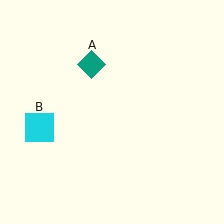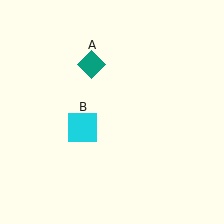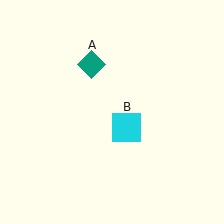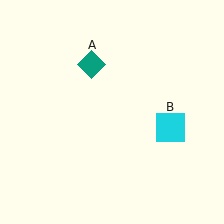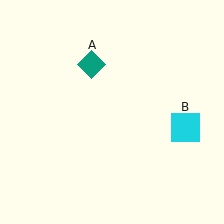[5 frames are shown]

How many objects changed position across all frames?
1 object changed position: cyan square (object B).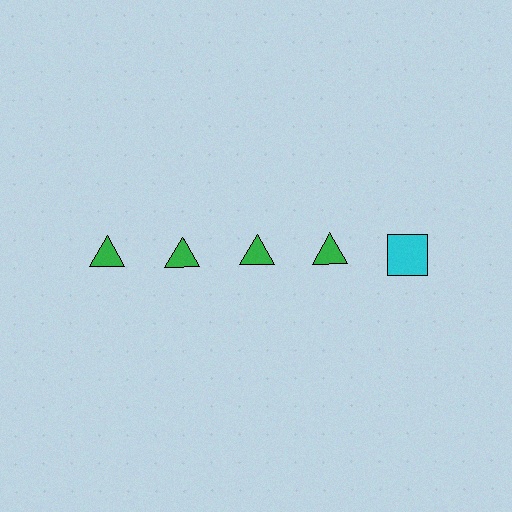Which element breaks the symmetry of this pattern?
The cyan square in the top row, rightmost column breaks the symmetry. All other shapes are green triangles.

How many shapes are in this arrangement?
There are 5 shapes arranged in a grid pattern.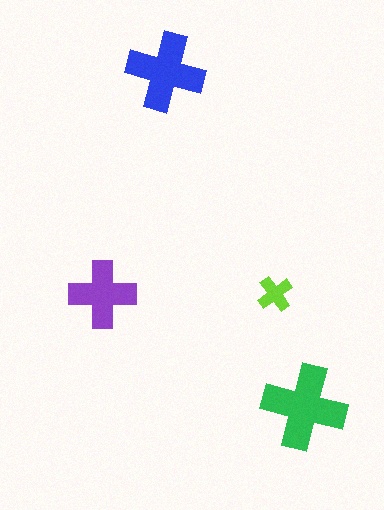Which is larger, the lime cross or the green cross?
The green one.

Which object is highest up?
The blue cross is topmost.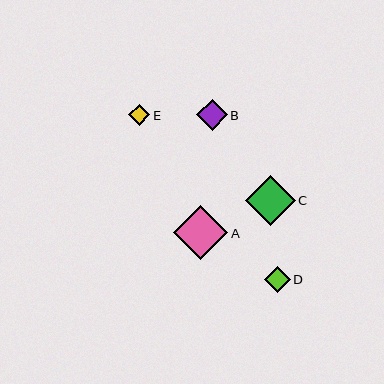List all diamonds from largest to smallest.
From largest to smallest: A, C, B, D, E.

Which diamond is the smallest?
Diamond E is the smallest with a size of approximately 21 pixels.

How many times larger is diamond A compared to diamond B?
Diamond A is approximately 1.8 times the size of diamond B.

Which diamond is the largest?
Diamond A is the largest with a size of approximately 54 pixels.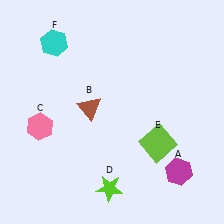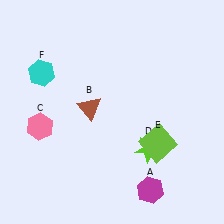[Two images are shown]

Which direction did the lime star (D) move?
The lime star (D) moved up.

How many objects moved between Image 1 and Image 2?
3 objects moved between the two images.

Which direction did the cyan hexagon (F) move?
The cyan hexagon (F) moved down.